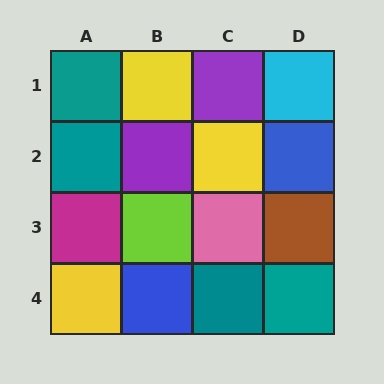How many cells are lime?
1 cell is lime.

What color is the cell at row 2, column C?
Yellow.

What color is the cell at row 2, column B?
Purple.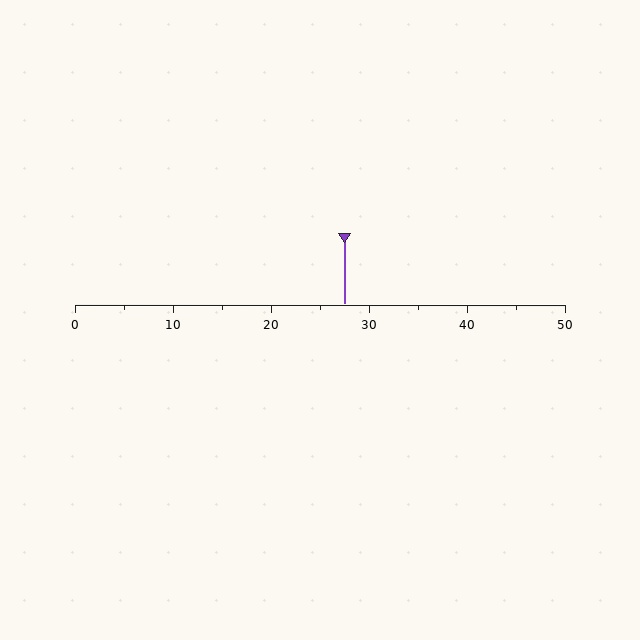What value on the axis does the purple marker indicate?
The marker indicates approximately 27.5.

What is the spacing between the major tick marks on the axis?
The major ticks are spaced 10 apart.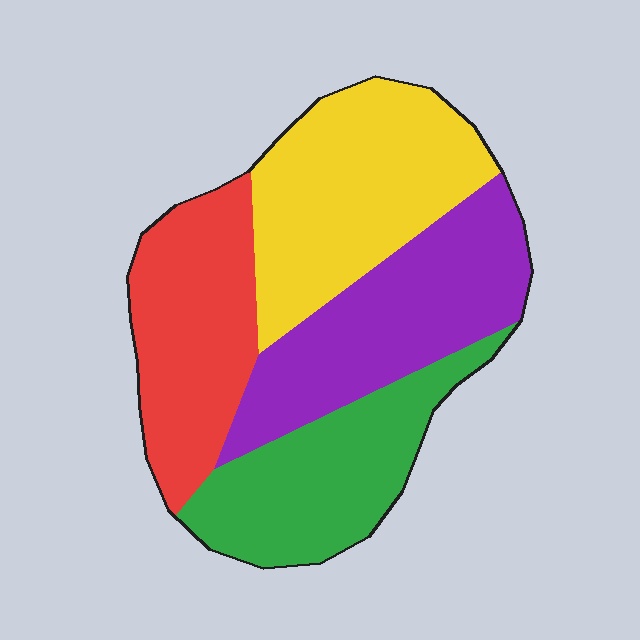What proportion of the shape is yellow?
Yellow takes up about one quarter (1/4) of the shape.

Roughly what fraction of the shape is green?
Green takes up between a sixth and a third of the shape.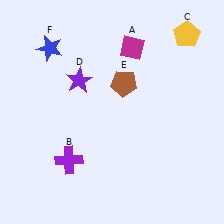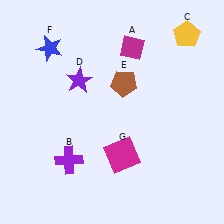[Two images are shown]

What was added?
A magenta square (G) was added in Image 2.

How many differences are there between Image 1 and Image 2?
There is 1 difference between the two images.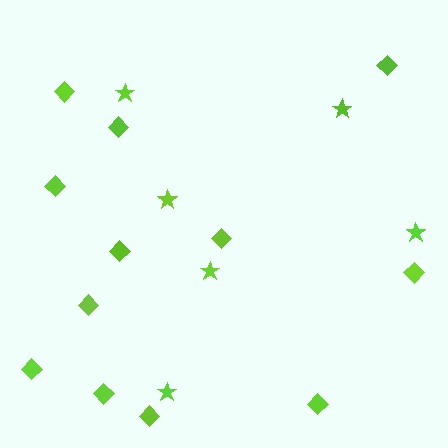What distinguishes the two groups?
There are 2 groups: one group of stars (6) and one group of diamonds (12).